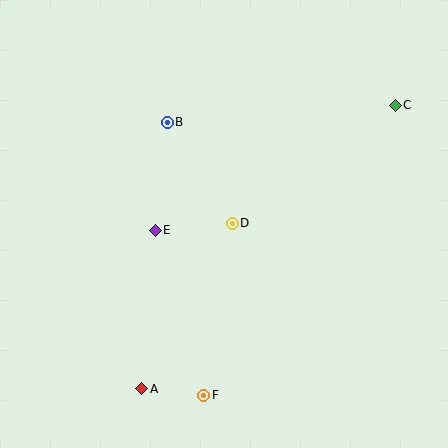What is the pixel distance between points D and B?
The distance between D and B is 120 pixels.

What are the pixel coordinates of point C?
Point C is at (395, 105).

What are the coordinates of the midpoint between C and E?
The midpoint between C and E is at (275, 168).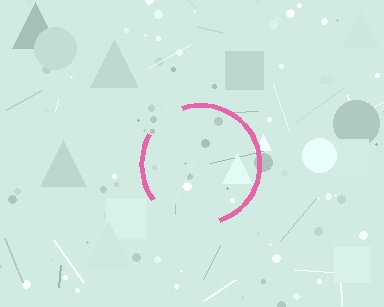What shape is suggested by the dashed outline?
The dashed outline suggests a circle.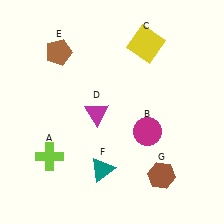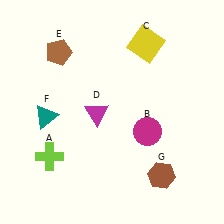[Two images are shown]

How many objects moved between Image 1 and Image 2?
1 object moved between the two images.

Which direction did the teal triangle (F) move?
The teal triangle (F) moved left.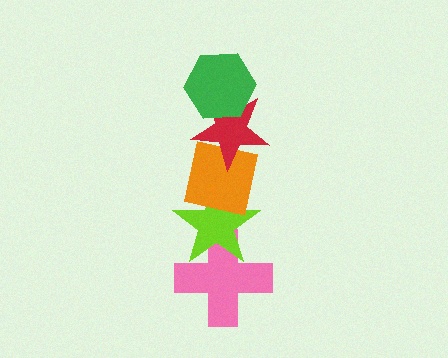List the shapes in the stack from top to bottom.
From top to bottom: the green hexagon, the red star, the orange square, the lime star, the pink cross.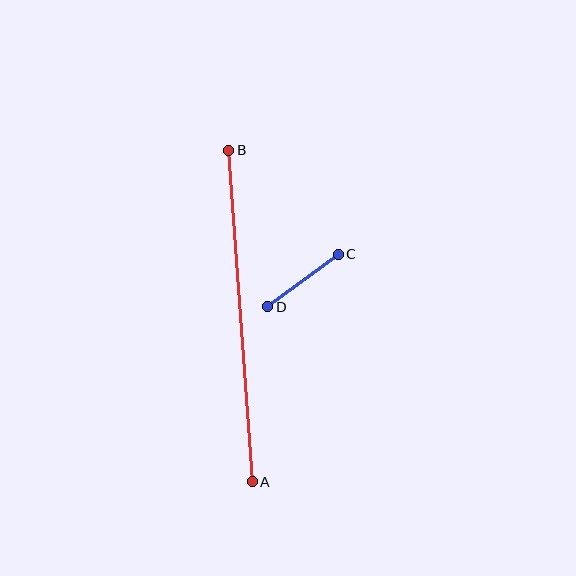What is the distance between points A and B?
The distance is approximately 332 pixels.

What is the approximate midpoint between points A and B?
The midpoint is at approximately (241, 316) pixels.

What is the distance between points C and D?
The distance is approximately 88 pixels.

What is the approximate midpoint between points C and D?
The midpoint is at approximately (303, 280) pixels.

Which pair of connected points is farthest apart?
Points A and B are farthest apart.